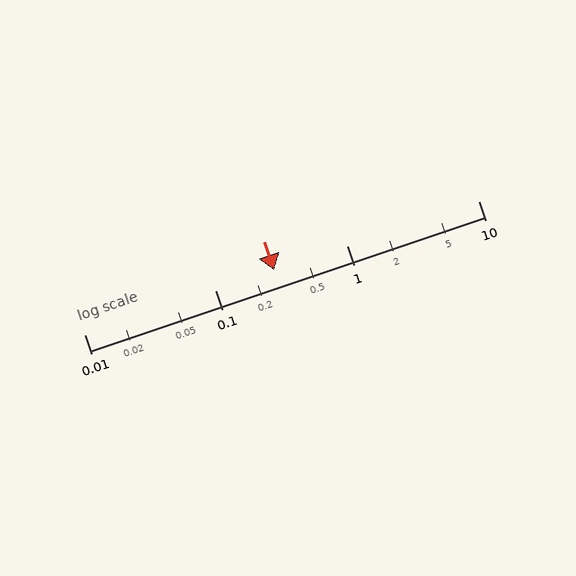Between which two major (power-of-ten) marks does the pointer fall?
The pointer is between 0.1 and 1.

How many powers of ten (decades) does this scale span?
The scale spans 3 decades, from 0.01 to 10.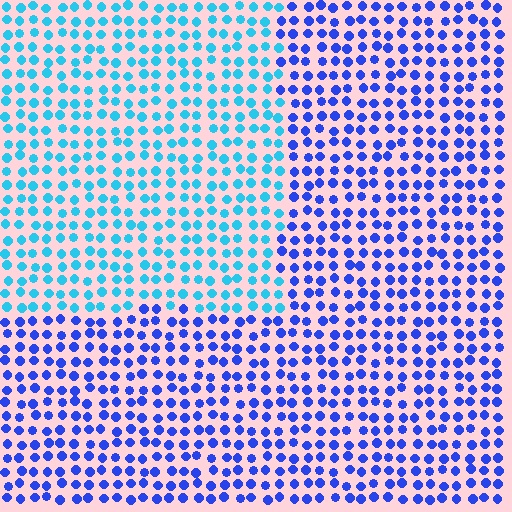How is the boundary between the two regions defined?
The boundary is defined purely by a slight shift in hue (about 41 degrees). Spacing, size, and orientation are identical on both sides.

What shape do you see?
I see a rectangle.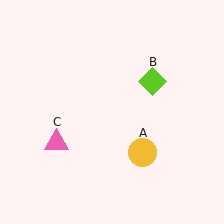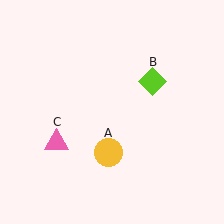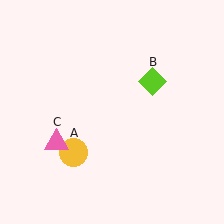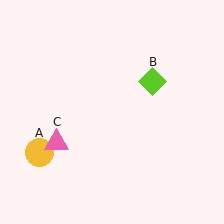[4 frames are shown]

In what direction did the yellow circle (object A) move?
The yellow circle (object A) moved left.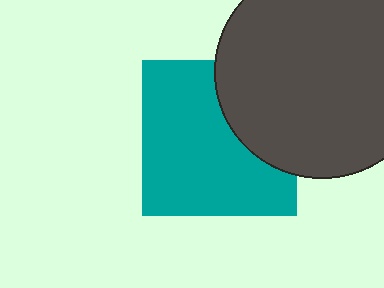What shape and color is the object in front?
The object in front is a dark gray circle.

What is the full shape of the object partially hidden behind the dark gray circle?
The partially hidden object is a teal square.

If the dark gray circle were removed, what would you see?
You would see the complete teal square.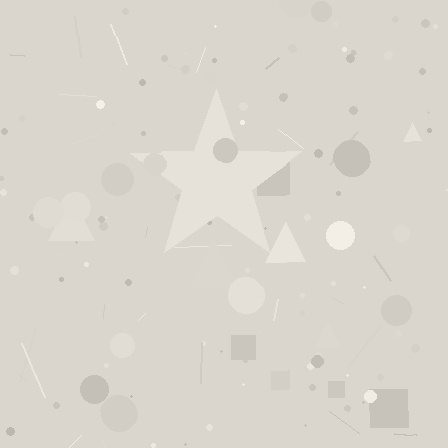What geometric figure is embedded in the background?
A star is embedded in the background.